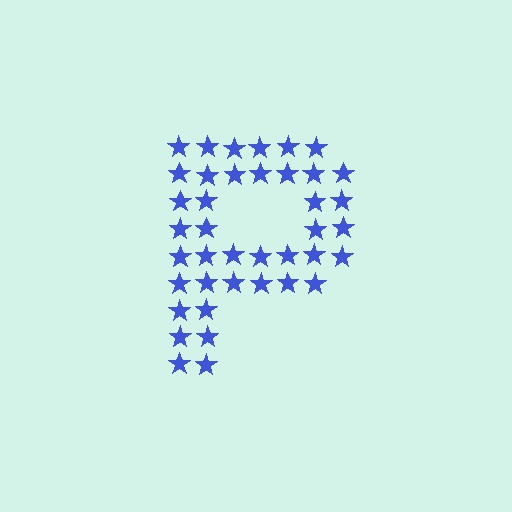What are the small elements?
The small elements are stars.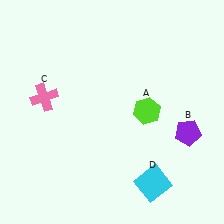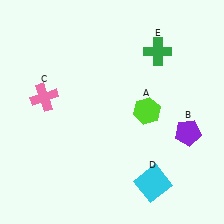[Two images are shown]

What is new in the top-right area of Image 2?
A green cross (E) was added in the top-right area of Image 2.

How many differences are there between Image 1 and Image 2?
There is 1 difference between the two images.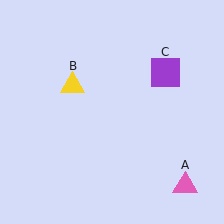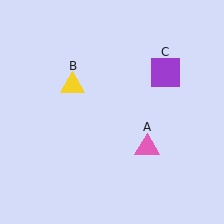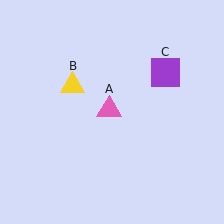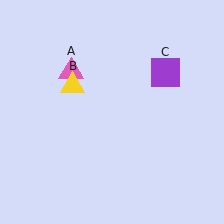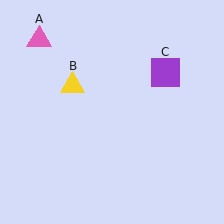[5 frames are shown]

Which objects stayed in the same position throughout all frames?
Yellow triangle (object B) and purple square (object C) remained stationary.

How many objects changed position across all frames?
1 object changed position: pink triangle (object A).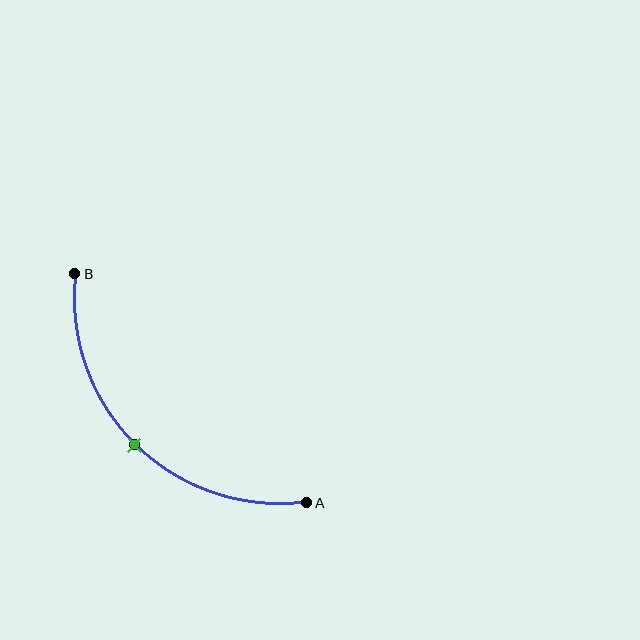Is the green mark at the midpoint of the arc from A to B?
Yes. The green mark lies on the arc at equal arc-length from both A and B — it is the arc midpoint.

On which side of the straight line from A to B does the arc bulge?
The arc bulges below and to the left of the straight line connecting A and B.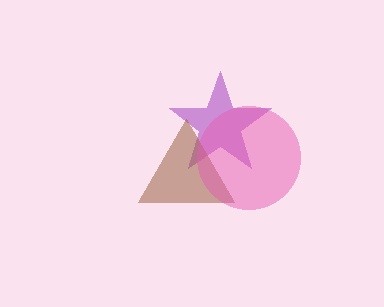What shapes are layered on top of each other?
The layered shapes are: a purple star, a brown triangle, a pink circle.